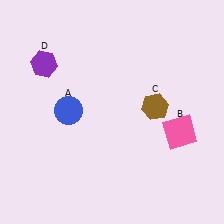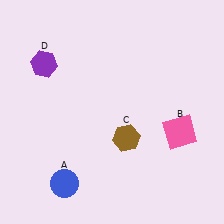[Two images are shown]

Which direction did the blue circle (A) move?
The blue circle (A) moved down.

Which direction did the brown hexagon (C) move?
The brown hexagon (C) moved down.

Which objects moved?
The objects that moved are: the blue circle (A), the brown hexagon (C).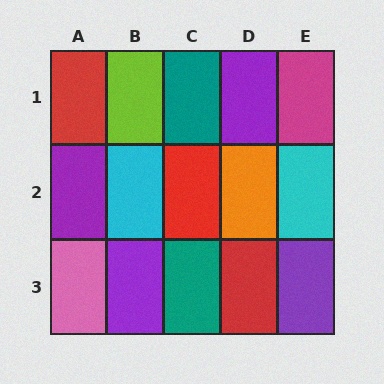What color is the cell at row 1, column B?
Lime.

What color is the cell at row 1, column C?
Teal.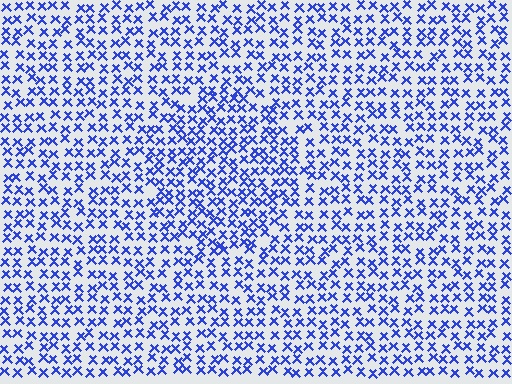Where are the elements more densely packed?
The elements are more densely packed inside the circle boundary.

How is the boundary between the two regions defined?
The boundary is defined by a change in element density (approximately 1.4x ratio). All elements are the same color, size, and shape.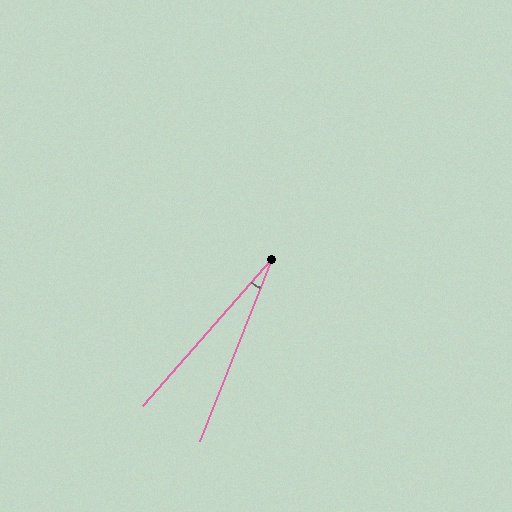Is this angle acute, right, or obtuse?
It is acute.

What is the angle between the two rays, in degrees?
Approximately 20 degrees.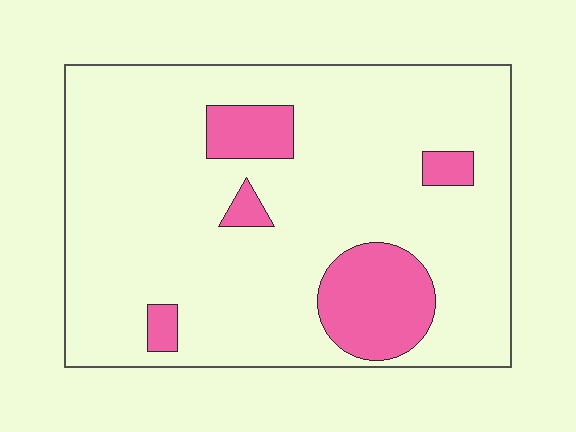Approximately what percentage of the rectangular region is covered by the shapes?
Approximately 15%.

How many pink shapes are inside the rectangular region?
5.